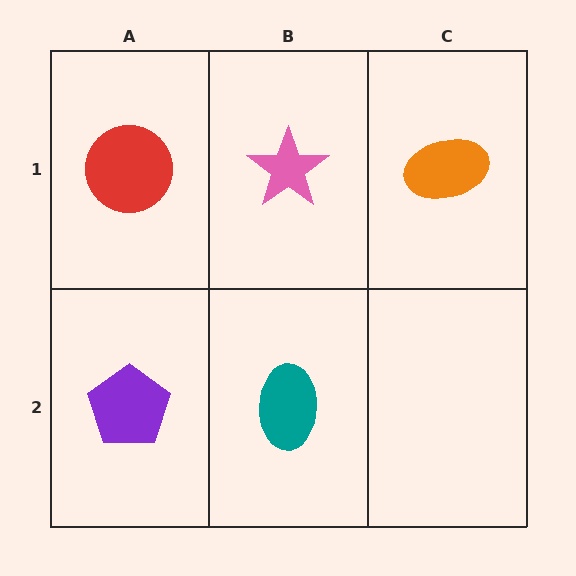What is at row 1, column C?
An orange ellipse.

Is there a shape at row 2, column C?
No, that cell is empty.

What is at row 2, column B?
A teal ellipse.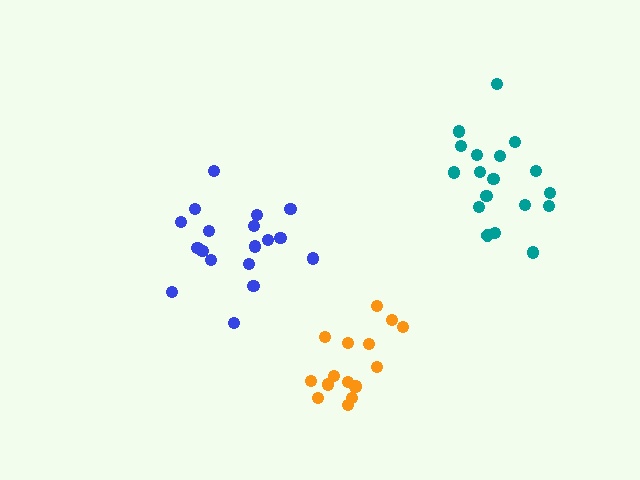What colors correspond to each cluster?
The clusters are colored: blue, orange, teal.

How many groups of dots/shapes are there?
There are 3 groups.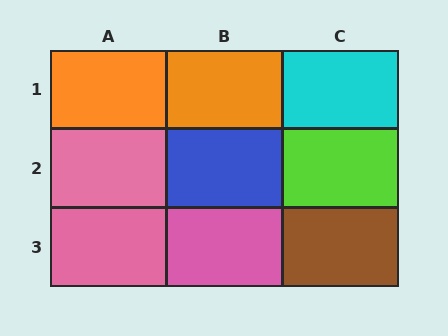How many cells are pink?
3 cells are pink.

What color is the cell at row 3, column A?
Pink.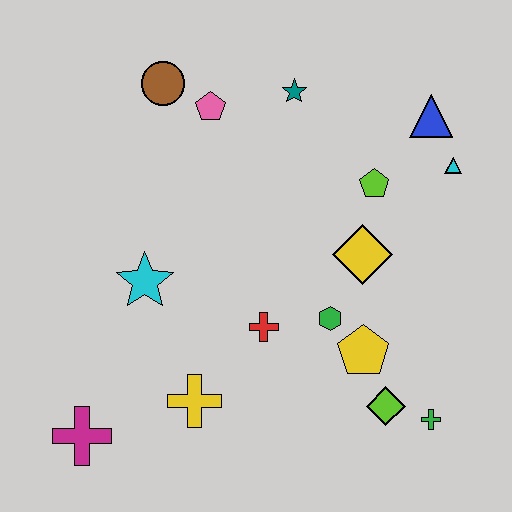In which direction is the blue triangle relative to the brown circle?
The blue triangle is to the right of the brown circle.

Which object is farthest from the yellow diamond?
The magenta cross is farthest from the yellow diamond.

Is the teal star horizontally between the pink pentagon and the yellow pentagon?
Yes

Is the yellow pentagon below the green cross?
No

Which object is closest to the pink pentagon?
The brown circle is closest to the pink pentagon.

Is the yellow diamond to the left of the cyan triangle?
Yes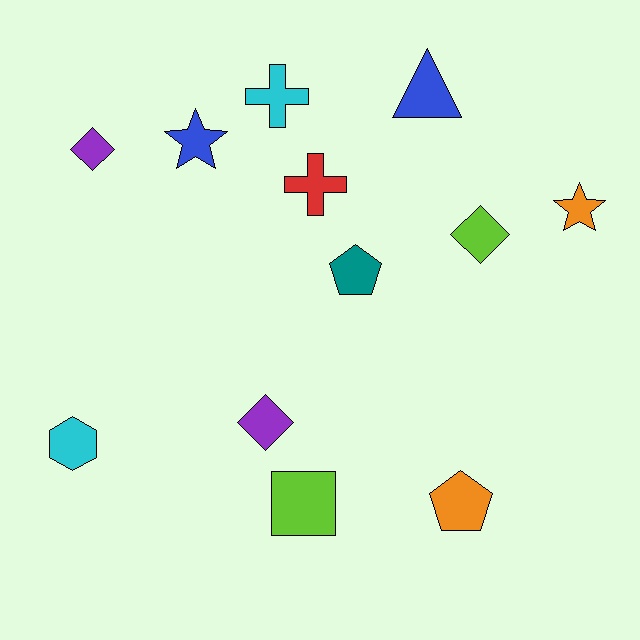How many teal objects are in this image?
There is 1 teal object.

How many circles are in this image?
There are no circles.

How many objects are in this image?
There are 12 objects.